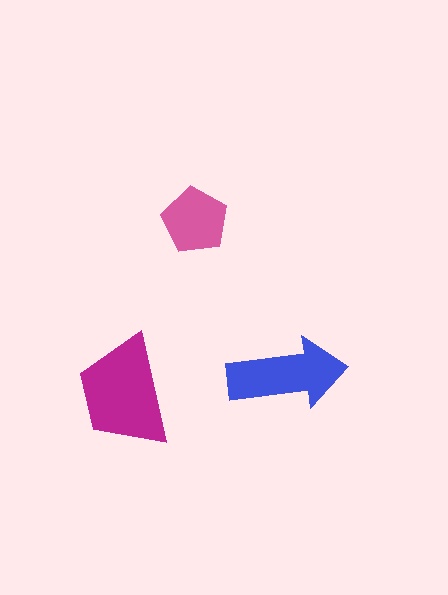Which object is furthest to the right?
The blue arrow is rightmost.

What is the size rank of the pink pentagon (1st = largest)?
3rd.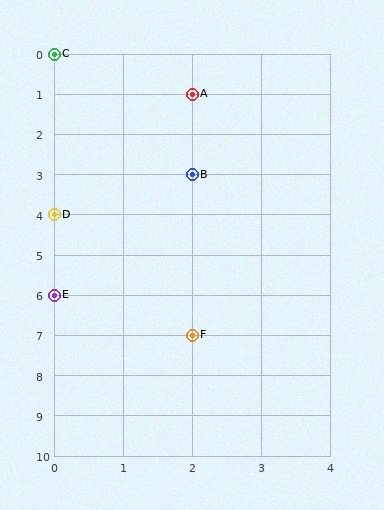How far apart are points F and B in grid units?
Points F and B are 4 rows apart.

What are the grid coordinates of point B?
Point B is at grid coordinates (2, 3).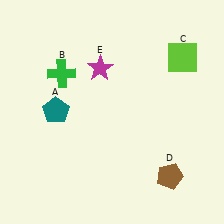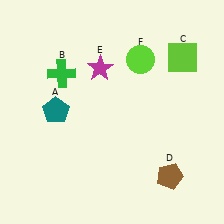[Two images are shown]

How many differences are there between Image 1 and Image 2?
There is 1 difference between the two images.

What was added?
A lime circle (F) was added in Image 2.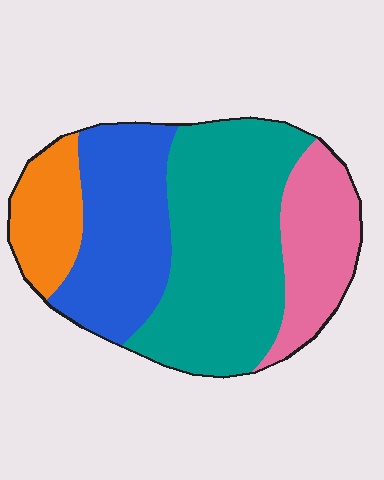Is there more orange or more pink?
Pink.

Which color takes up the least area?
Orange, at roughly 10%.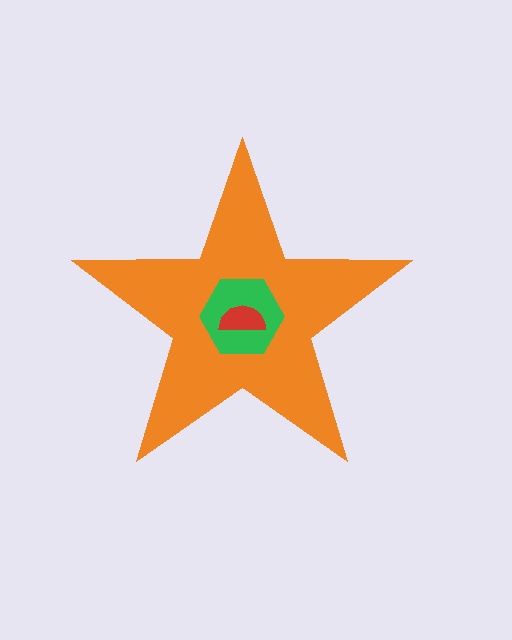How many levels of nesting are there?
3.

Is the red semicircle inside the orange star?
Yes.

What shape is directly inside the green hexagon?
The red semicircle.